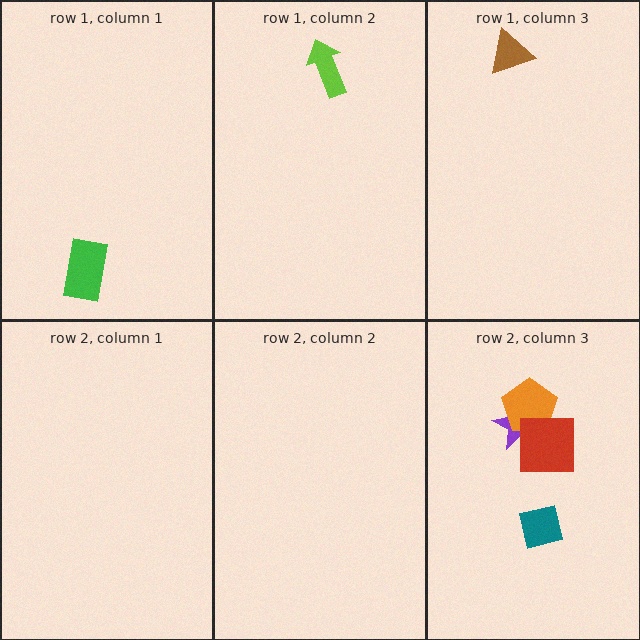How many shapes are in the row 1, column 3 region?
1.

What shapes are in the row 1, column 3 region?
The brown triangle.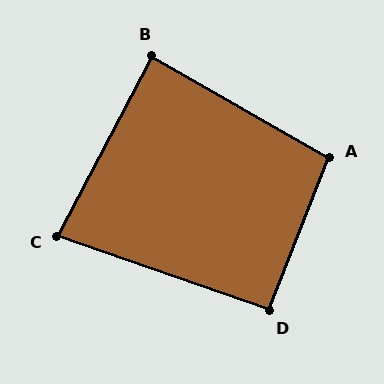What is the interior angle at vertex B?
Approximately 88 degrees (approximately right).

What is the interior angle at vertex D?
Approximately 92 degrees (approximately right).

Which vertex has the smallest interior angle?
C, at approximately 82 degrees.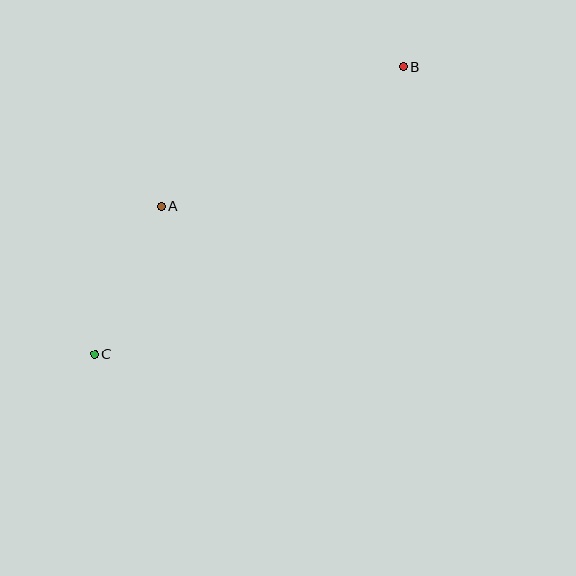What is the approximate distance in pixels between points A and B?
The distance between A and B is approximately 280 pixels.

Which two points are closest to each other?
Points A and C are closest to each other.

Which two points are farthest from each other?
Points B and C are farthest from each other.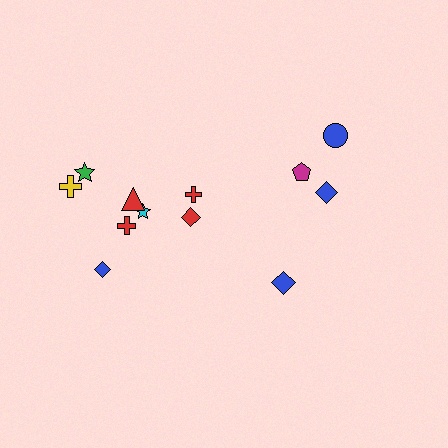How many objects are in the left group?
There are 8 objects.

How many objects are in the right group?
There are 4 objects.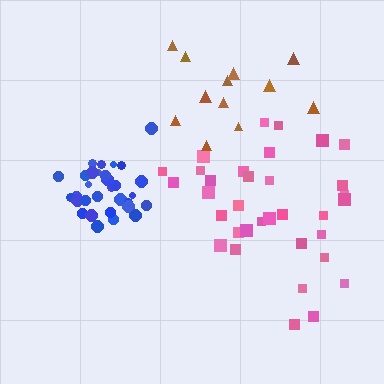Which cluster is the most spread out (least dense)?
Brown.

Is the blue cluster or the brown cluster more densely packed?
Blue.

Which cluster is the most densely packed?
Blue.